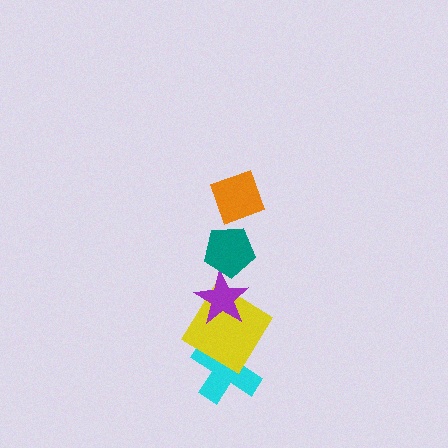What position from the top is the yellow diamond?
The yellow diamond is 4th from the top.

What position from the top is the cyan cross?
The cyan cross is 5th from the top.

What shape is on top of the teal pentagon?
The orange diamond is on top of the teal pentagon.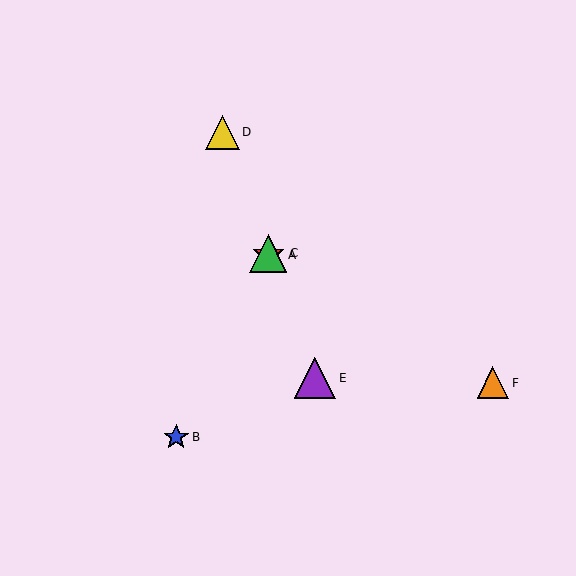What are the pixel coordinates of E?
Object E is at (315, 378).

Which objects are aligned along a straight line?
Objects A, C, D, E are aligned along a straight line.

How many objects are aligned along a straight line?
4 objects (A, C, D, E) are aligned along a straight line.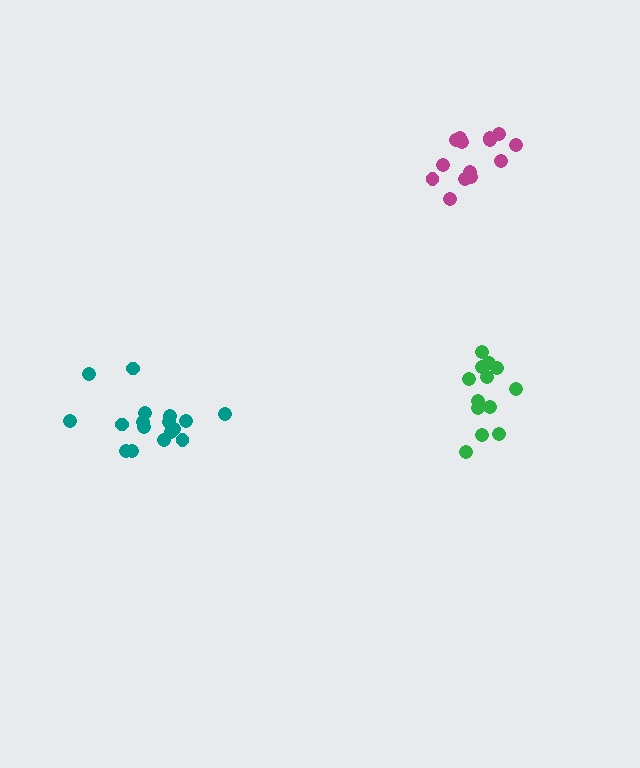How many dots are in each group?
Group 1: 14 dots, Group 2: 17 dots, Group 3: 13 dots (44 total).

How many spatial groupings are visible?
There are 3 spatial groupings.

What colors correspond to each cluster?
The clusters are colored: magenta, teal, green.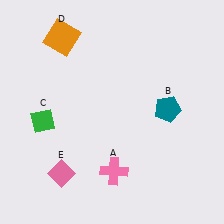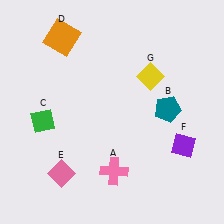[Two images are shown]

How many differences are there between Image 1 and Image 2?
There are 2 differences between the two images.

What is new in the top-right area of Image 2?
A yellow diamond (G) was added in the top-right area of Image 2.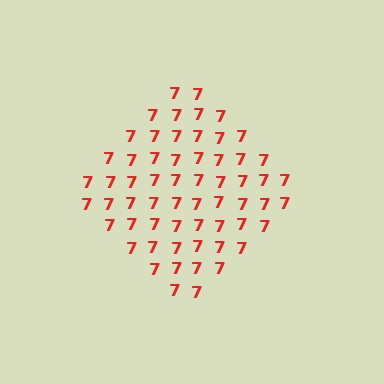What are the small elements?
The small elements are digit 7's.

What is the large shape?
The large shape is a diamond.